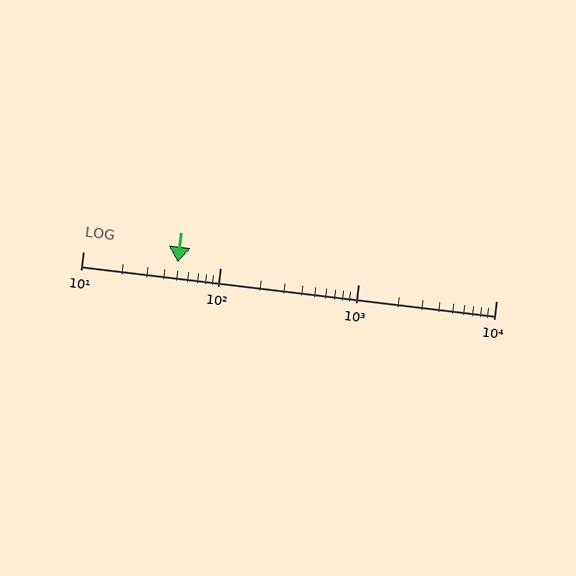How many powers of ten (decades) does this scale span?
The scale spans 3 decades, from 10 to 10000.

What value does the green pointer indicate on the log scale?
The pointer indicates approximately 49.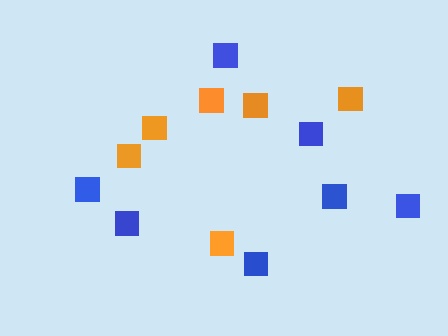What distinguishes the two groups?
There are 2 groups: one group of blue squares (7) and one group of orange squares (6).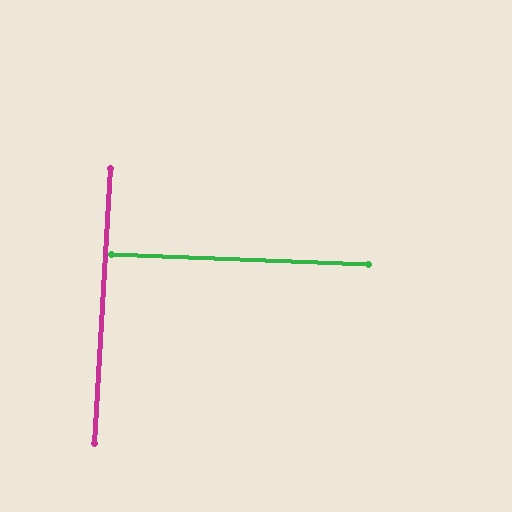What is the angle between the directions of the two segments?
Approximately 89 degrees.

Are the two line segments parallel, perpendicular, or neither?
Perpendicular — they meet at approximately 89°.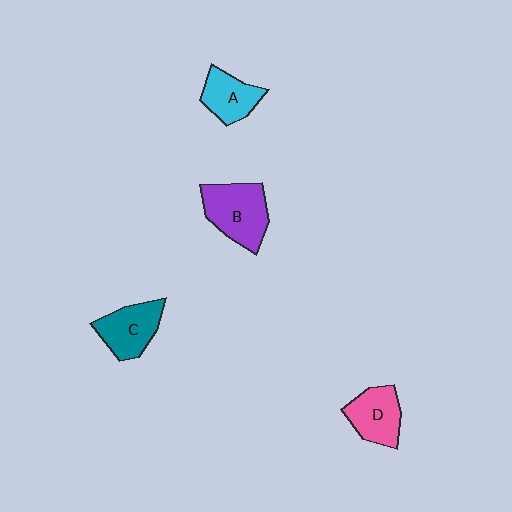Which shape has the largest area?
Shape B (purple).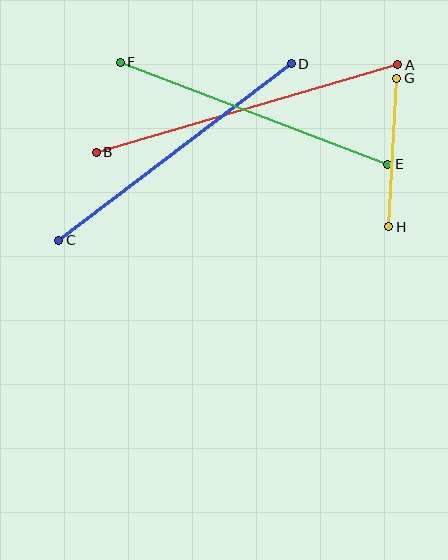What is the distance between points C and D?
The distance is approximately 292 pixels.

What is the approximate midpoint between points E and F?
The midpoint is at approximately (254, 113) pixels.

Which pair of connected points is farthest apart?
Points A and B are farthest apart.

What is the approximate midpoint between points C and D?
The midpoint is at approximately (175, 152) pixels.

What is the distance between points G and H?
The distance is approximately 149 pixels.